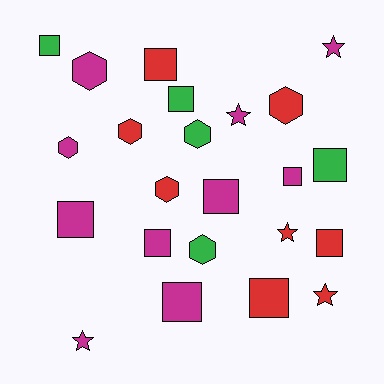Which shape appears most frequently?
Square, with 11 objects.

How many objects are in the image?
There are 23 objects.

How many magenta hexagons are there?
There are 2 magenta hexagons.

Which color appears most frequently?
Magenta, with 10 objects.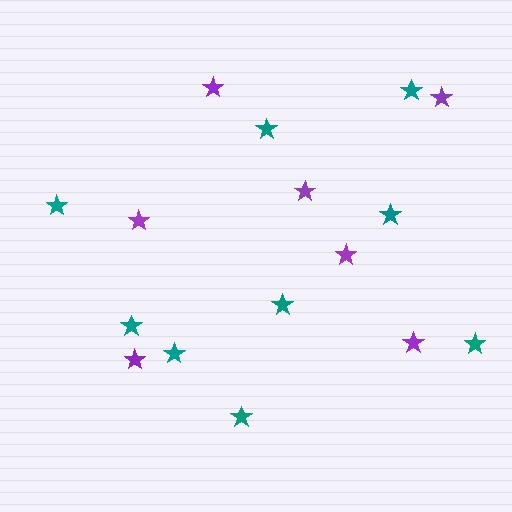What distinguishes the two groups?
There are 2 groups: one group of purple stars (7) and one group of teal stars (9).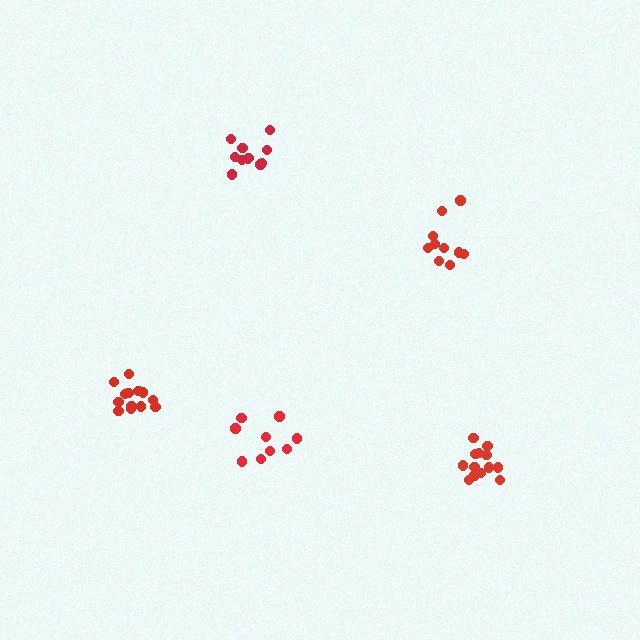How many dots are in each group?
Group 1: 11 dots, Group 2: 9 dots, Group 3: 13 dots, Group 4: 15 dots, Group 5: 10 dots (58 total).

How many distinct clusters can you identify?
There are 5 distinct clusters.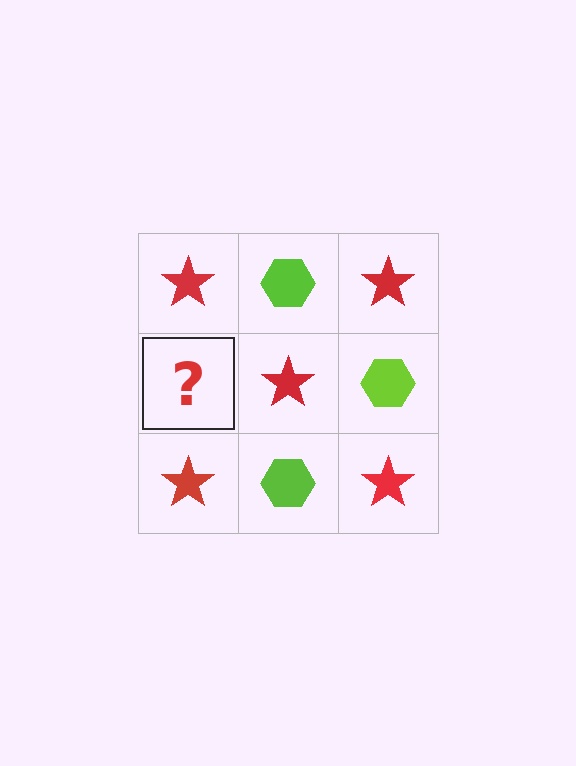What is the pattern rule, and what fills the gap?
The rule is that it alternates red star and lime hexagon in a checkerboard pattern. The gap should be filled with a lime hexagon.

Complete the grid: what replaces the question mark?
The question mark should be replaced with a lime hexagon.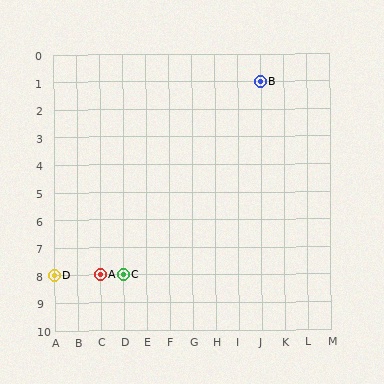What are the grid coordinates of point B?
Point B is at grid coordinates (J, 1).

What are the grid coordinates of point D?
Point D is at grid coordinates (A, 8).